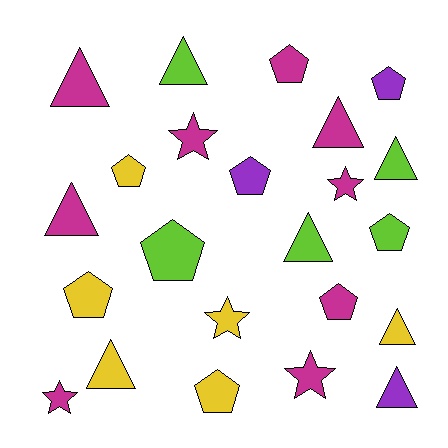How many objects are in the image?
There are 23 objects.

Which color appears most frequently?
Magenta, with 9 objects.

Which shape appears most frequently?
Triangle, with 9 objects.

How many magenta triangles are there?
There are 3 magenta triangles.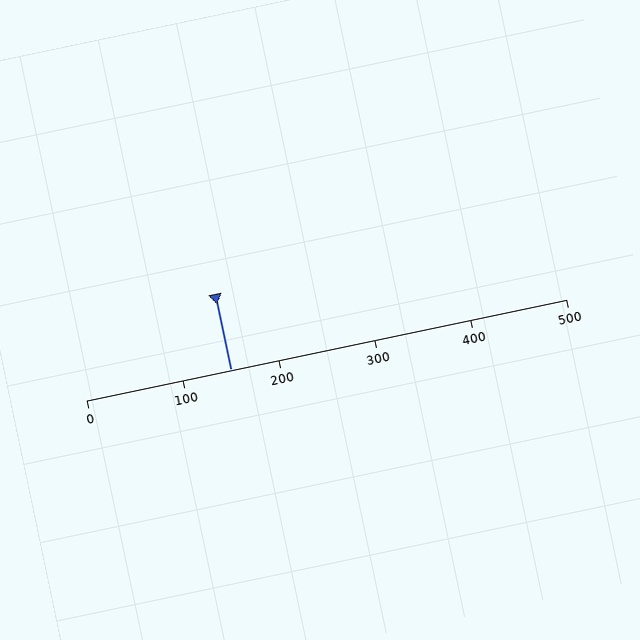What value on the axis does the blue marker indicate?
The marker indicates approximately 150.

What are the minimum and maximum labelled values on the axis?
The axis runs from 0 to 500.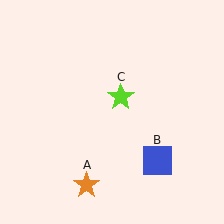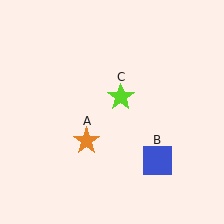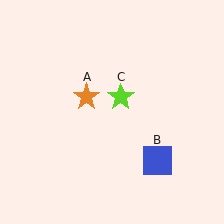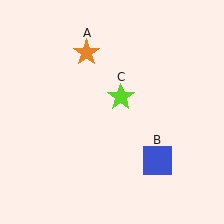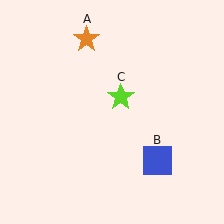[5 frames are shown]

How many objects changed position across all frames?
1 object changed position: orange star (object A).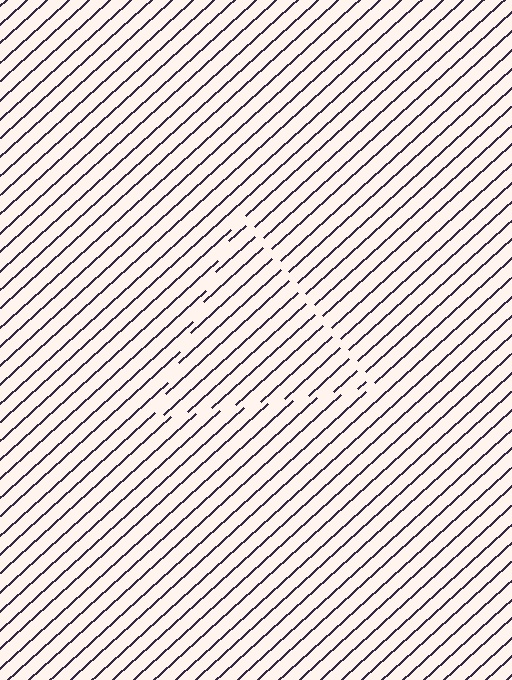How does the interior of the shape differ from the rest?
The interior of the shape contains the same grating, shifted by half a period — the contour is defined by the phase discontinuity where line-ends from the inner and outer gratings abut.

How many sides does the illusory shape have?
3 sides — the line-ends trace a triangle.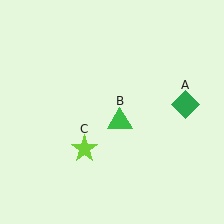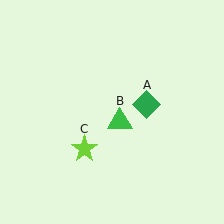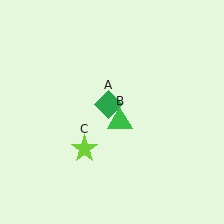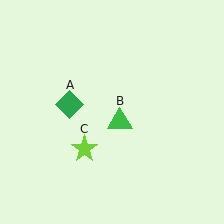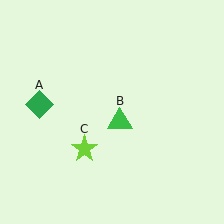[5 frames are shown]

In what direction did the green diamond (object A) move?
The green diamond (object A) moved left.